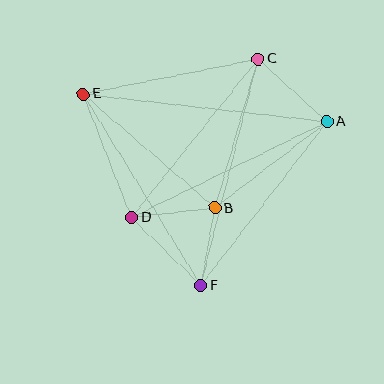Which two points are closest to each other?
Points B and F are closest to each other.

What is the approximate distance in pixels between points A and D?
The distance between A and D is approximately 218 pixels.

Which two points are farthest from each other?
Points A and E are farthest from each other.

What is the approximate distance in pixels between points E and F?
The distance between E and F is approximately 225 pixels.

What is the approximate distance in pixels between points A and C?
The distance between A and C is approximately 93 pixels.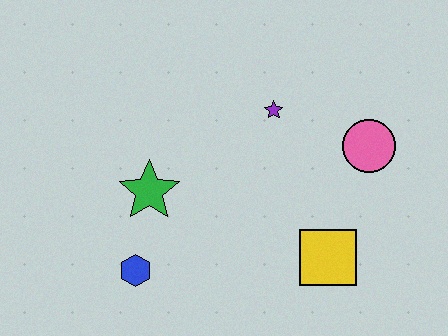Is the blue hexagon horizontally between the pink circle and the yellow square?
No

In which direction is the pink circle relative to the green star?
The pink circle is to the right of the green star.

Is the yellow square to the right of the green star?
Yes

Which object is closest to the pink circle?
The purple star is closest to the pink circle.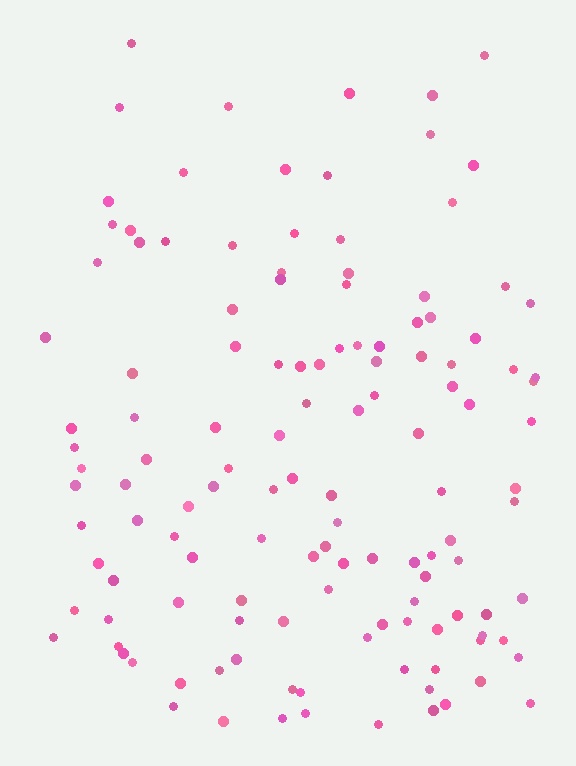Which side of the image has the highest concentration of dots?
The bottom.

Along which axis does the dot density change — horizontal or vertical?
Vertical.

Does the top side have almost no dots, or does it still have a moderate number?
Still a moderate number, just noticeably fewer than the bottom.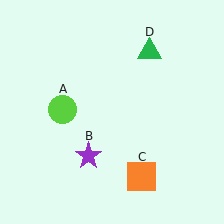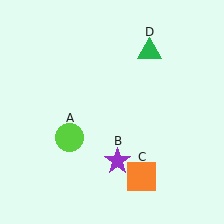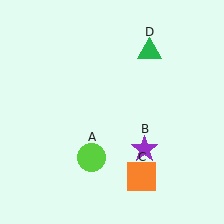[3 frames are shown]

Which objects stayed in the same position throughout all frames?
Orange square (object C) and green triangle (object D) remained stationary.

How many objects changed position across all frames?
2 objects changed position: lime circle (object A), purple star (object B).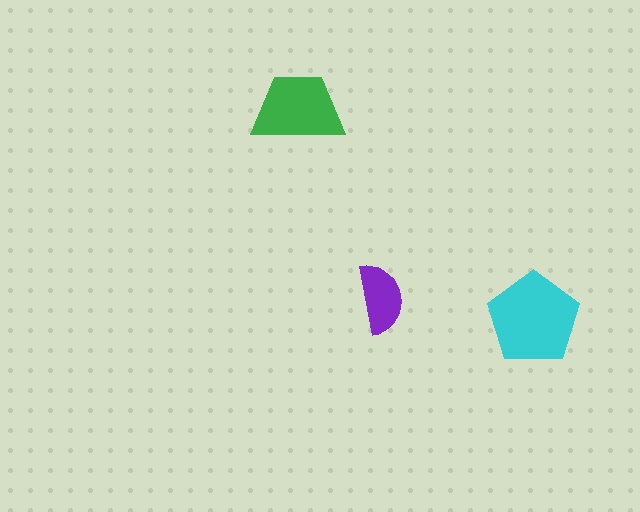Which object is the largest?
The cyan pentagon.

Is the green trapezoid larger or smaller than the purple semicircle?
Larger.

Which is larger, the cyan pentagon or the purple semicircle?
The cyan pentagon.